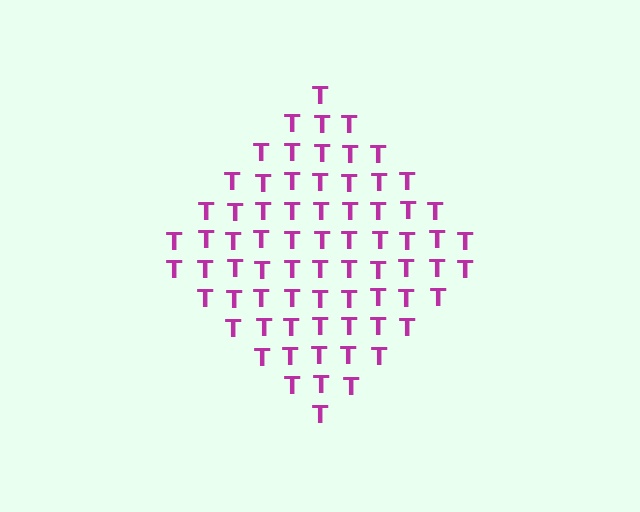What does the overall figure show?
The overall figure shows a diamond.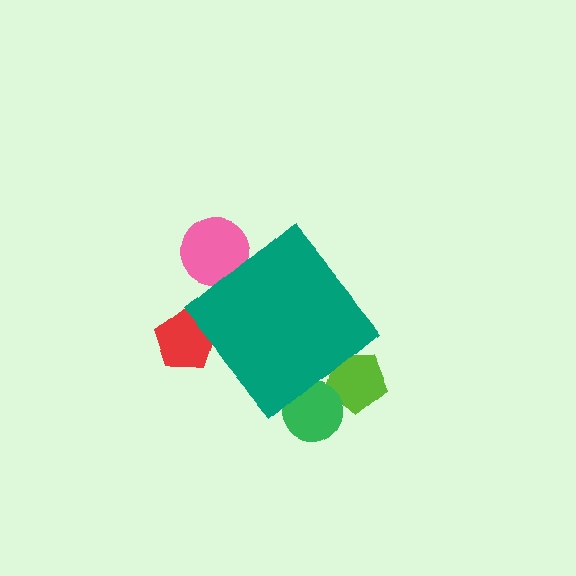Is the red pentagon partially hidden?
Yes, the red pentagon is partially hidden behind the teal diamond.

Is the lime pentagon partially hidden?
Yes, the lime pentagon is partially hidden behind the teal diamond.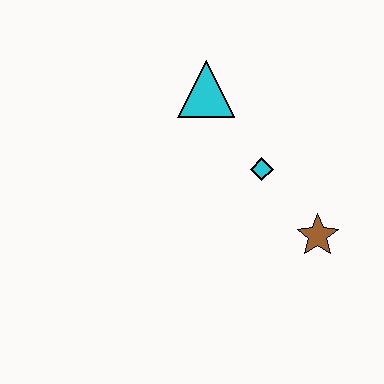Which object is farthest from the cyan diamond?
The cyan triangle is farthest from the cyan diamond.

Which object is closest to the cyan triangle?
The cyan diamond is closest to the cyan triangle.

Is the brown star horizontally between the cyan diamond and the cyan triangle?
No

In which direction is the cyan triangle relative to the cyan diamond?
The cyan triangle is above the cyan diamond.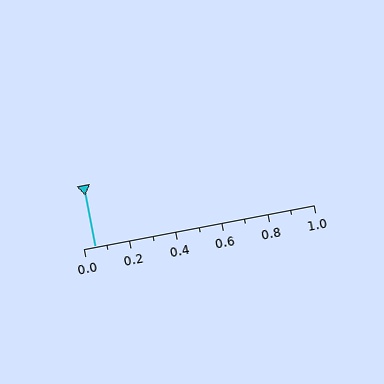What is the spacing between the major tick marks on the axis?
The major ticks are spaced 0.2 apart.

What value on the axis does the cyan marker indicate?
The marker indicates approximately 0.05.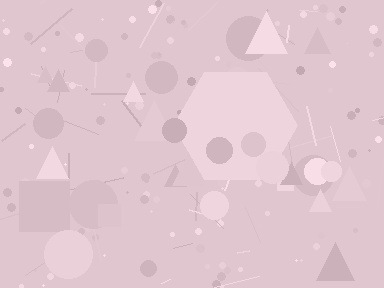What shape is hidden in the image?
A hexagon is hidden in the image.